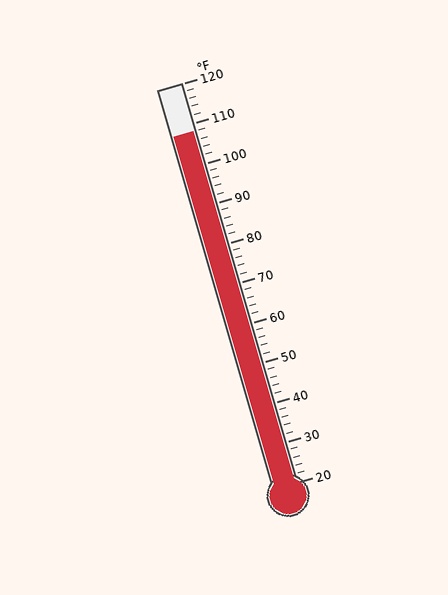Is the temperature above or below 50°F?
The temperature is above 50°F.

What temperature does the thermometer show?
The thermometer shows approximately 108°F.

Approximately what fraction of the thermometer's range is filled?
The thermometer is filled to approximately 90% of its range.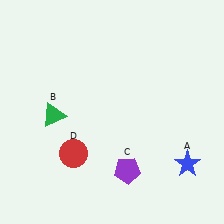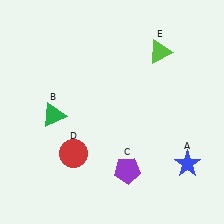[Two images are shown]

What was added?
A lime triangle (E) was added in Image 2.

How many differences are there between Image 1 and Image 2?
There is 1 difference between the two images.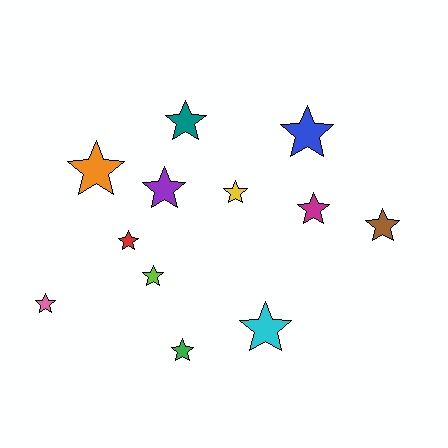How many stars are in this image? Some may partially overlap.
There are 12 stars.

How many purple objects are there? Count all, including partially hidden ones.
There is 1 purple object.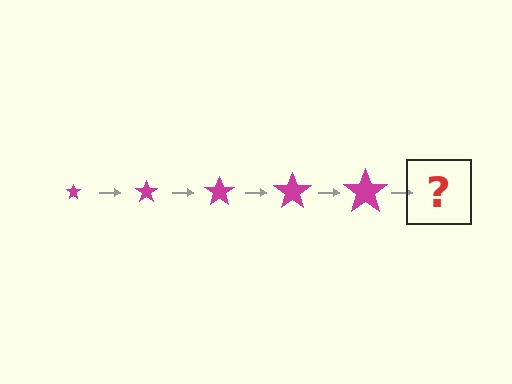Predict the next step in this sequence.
The next step is a magenta star, larger than the previous one.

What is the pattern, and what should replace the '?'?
The pattern is that the star gets progressively larger each step. The '?' should be a magenta star, larger than the previous one.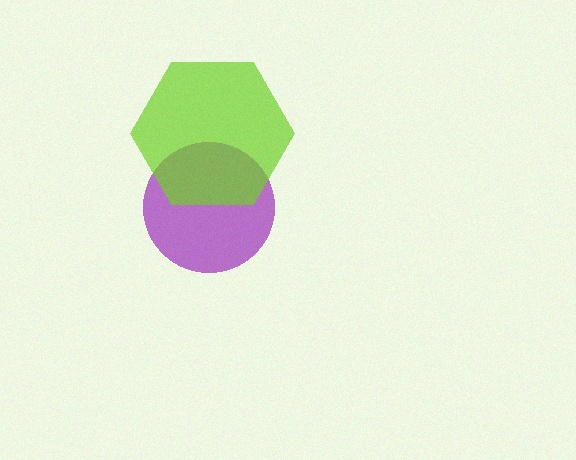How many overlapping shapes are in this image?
There are 2 overlapping shapes in the image.